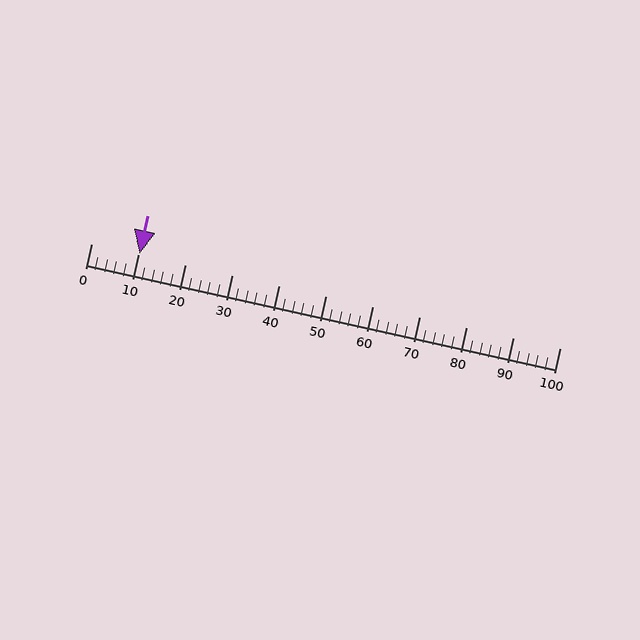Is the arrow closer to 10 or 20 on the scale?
The arrow is closer to 10.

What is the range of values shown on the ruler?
The ruler shows values from 0 to 100.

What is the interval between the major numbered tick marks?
The major tick marks are spaced 10 units apart.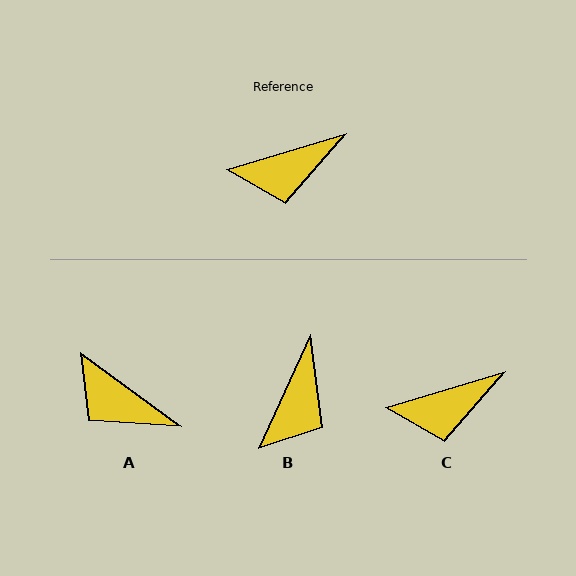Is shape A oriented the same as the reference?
No, it is off by about 53 degrees.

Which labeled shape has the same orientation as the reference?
C.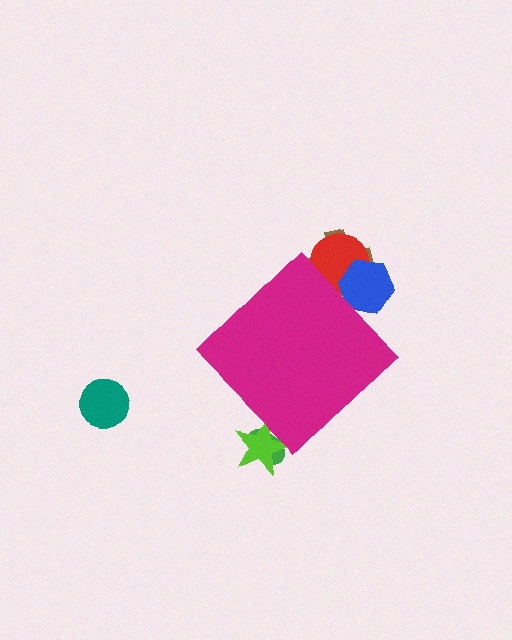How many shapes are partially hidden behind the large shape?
5 shapes are partially hidden.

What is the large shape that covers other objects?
A magenta diamond.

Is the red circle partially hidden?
Yes, the red circle is partially hidden behind the magenta diamond.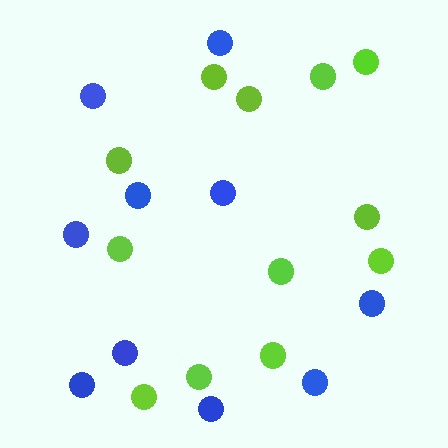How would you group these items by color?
There are 2 groups: one group of lime circles (12) and one group of blue circles (10).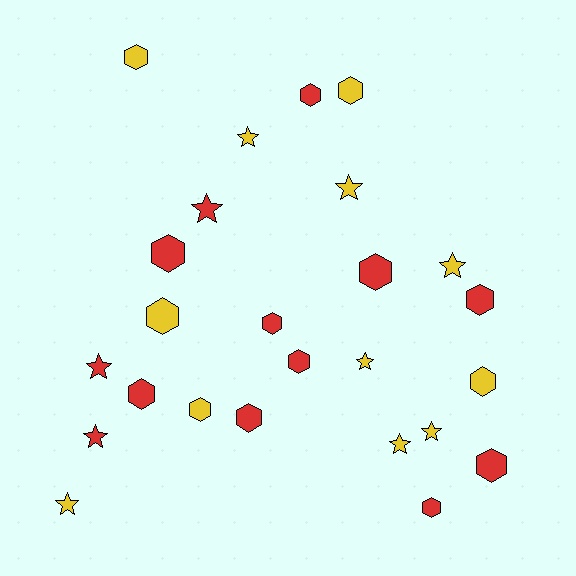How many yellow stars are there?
There are 7 yellow stars.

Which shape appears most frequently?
Hexagon, with 15 objects.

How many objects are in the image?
There are 25 objects.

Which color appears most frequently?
Red, with 13 objects.